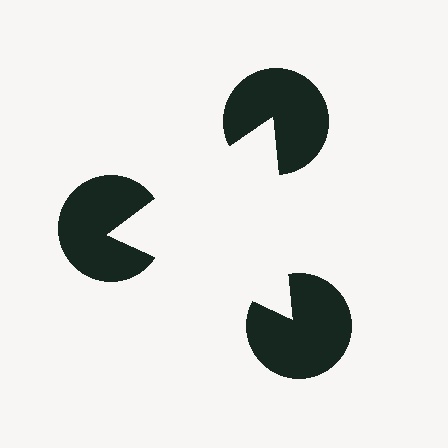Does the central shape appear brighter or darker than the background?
It typically appears slightly brighter than the background, even though no actual brightness change is drawn.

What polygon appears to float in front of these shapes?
An illusory triangle — its edges are inferred from the aligned wedge cuts in the pac-man discs, not physically drawn.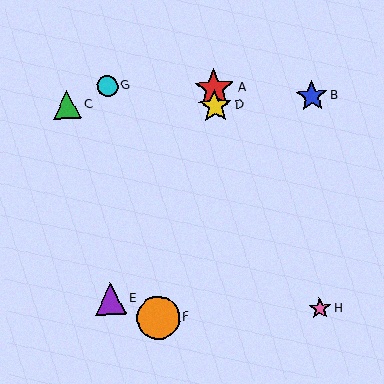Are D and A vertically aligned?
Yes, both are at x≈215.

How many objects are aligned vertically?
2 objects (A, D) are aligned vertically.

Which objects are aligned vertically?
Objects A, D are aligned vertically.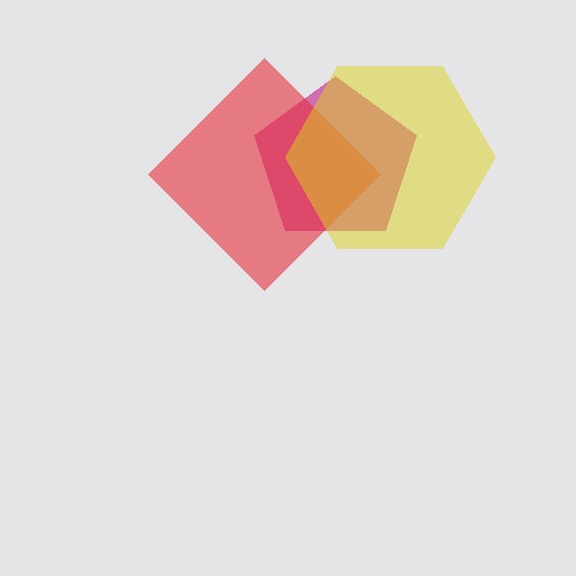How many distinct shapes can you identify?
There are 3 distinct shapes: a magenta pentagon, a red diamond, a yellow hexagon.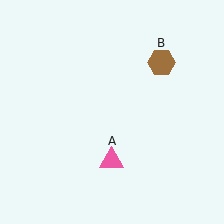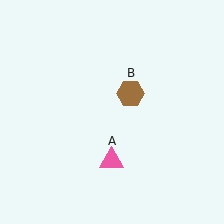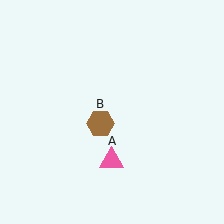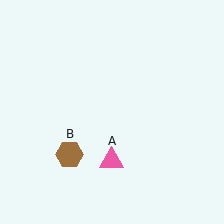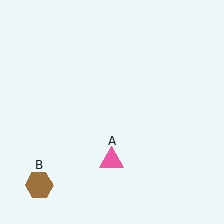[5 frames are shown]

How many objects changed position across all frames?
1 object changed position: brown hexagon (object B).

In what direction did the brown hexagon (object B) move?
The brown hexagon (object B) moved down and to the left.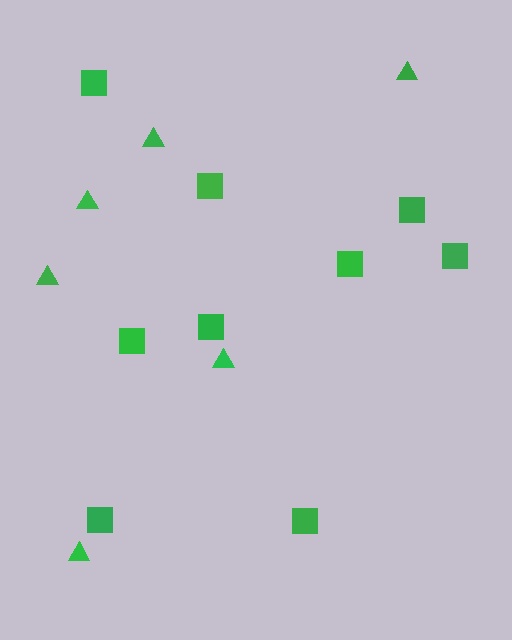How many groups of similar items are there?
There are 2 groups: one group of squares (9) and one group of triangles (6).